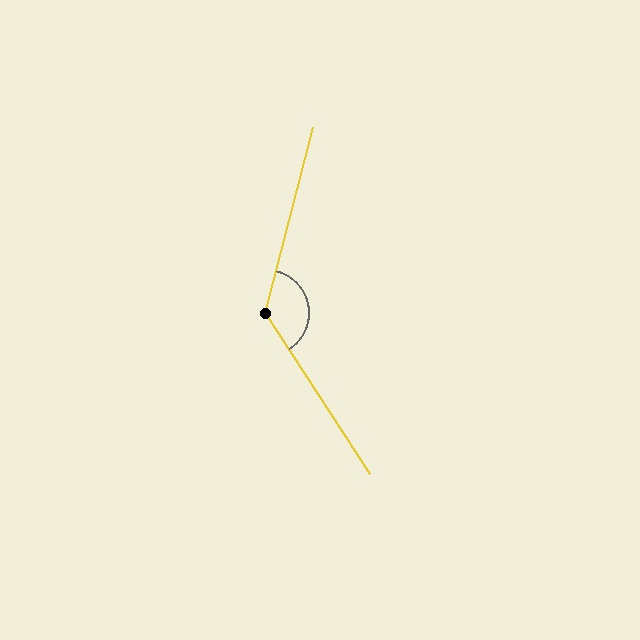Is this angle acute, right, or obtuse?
It is obtuse.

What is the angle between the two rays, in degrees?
Approximately 133 degrees.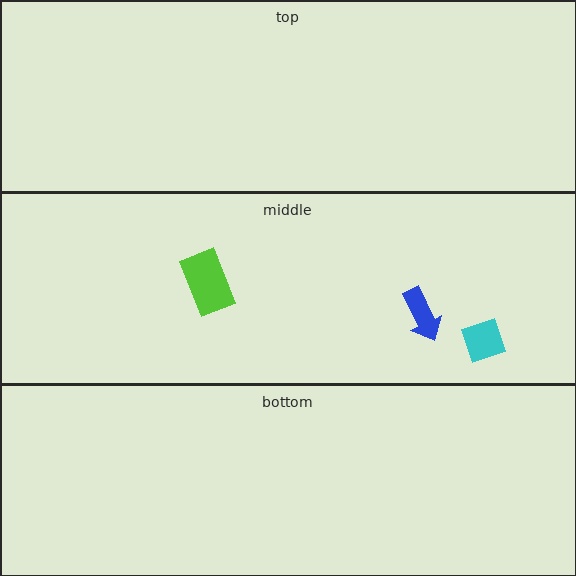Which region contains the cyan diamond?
The middle region.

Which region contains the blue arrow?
The middle region.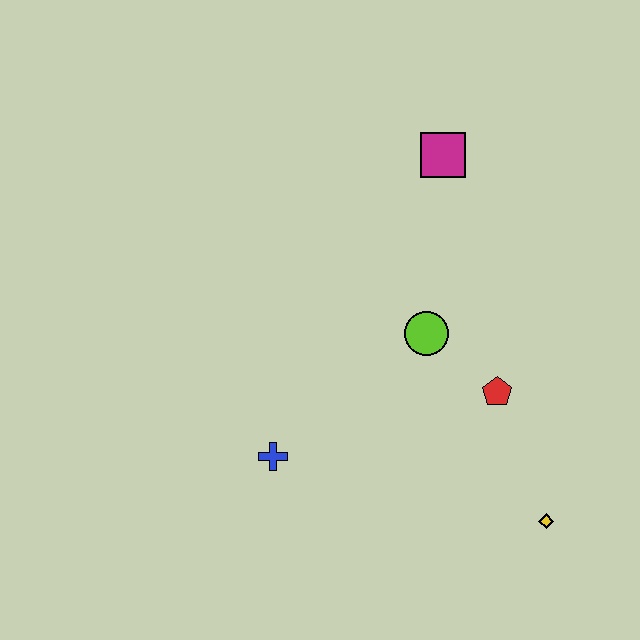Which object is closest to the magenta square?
The lime circle is closest to the magenta square.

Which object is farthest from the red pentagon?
The magenta square is farthest from the red pentagon.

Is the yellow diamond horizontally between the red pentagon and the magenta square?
No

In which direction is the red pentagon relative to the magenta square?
The red pentagon is below the magenta square.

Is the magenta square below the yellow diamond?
No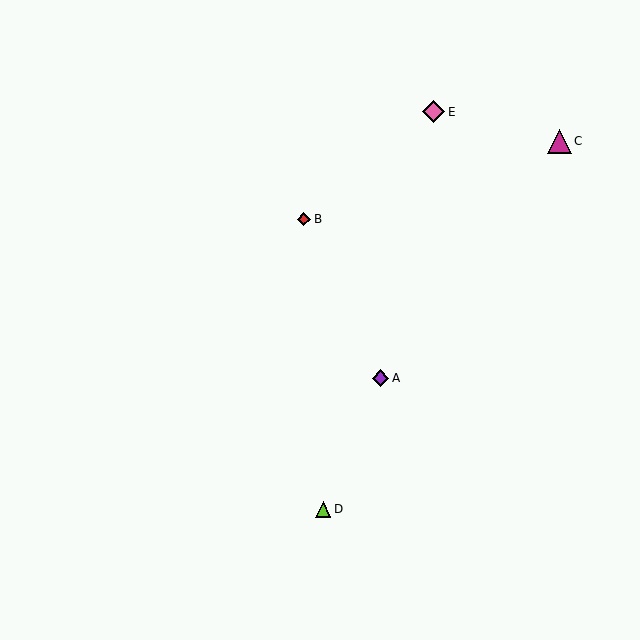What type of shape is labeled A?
Shape A is a purple diamond.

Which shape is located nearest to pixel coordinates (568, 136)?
The magenta triangle (labeled C) at (559, 141) is nearest to that location.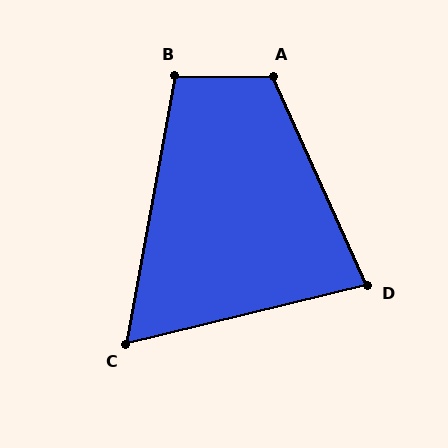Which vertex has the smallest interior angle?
C, at approximately 66 degrees.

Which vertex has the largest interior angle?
A, at approximately 114 degrees.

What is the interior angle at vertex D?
Approximately 80 degrees (acute).